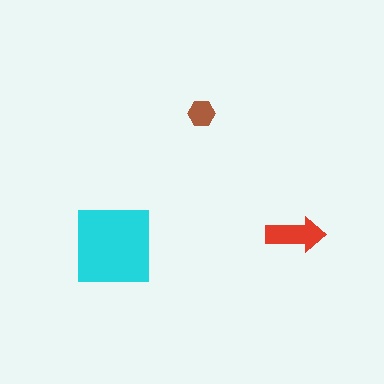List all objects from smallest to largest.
The brown hexagon, the red arrow, the cyan square.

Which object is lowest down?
The cyan square is bottommost.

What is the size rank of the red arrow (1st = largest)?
2nd.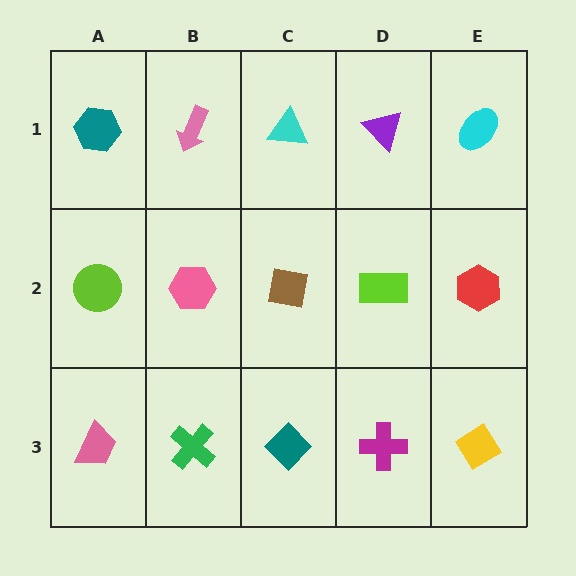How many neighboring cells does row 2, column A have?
3.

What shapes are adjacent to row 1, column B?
A pink hexagon (row 2, column B), a teal hexagon (row 1, column A), a cyan triangle (row 1, column C).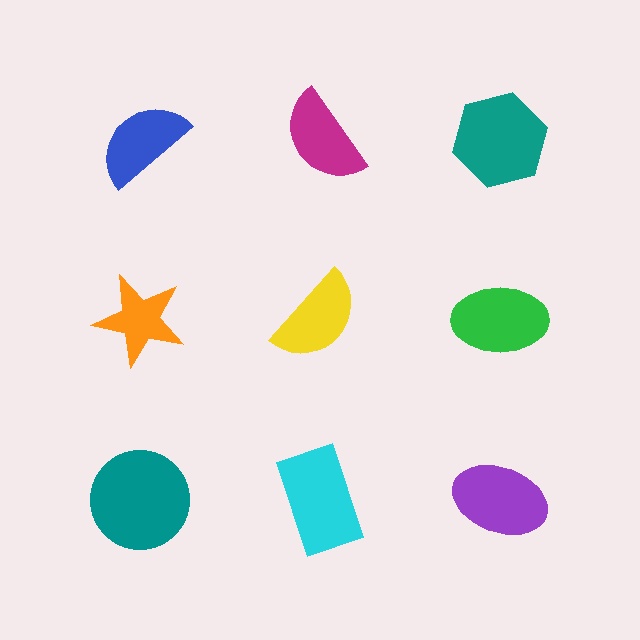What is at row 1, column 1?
A blue semicircle.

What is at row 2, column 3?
A green ellipse.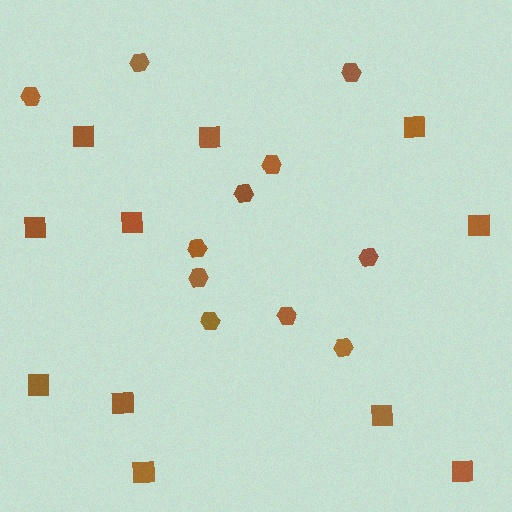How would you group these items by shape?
There are 2 groups: one group of hexagons (11) and one group of squares (11).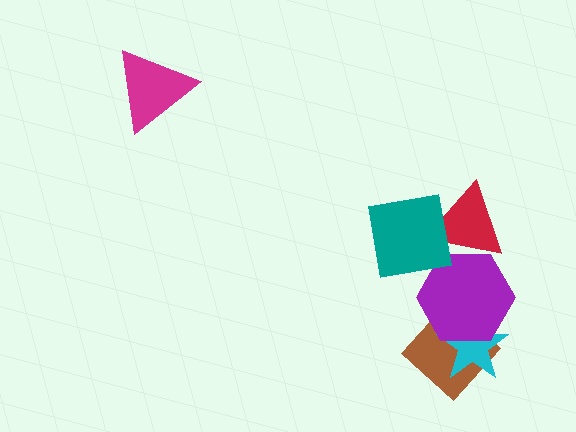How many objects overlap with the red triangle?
2 objects overlap with the red triangle.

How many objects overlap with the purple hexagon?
3 objects overlap with the purple hexagon.